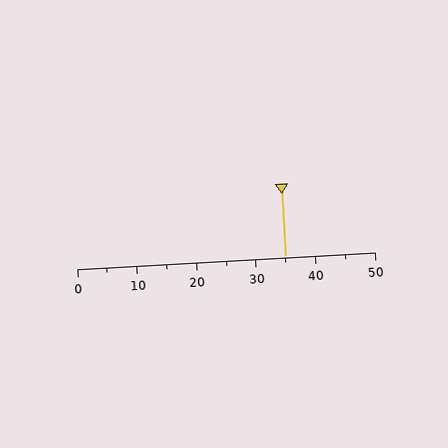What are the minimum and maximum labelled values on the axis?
The axis runs from 0 to 50.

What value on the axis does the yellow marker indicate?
The marker indicates approximately 35.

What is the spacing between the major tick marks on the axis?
The major ticks are spaced 10 apart.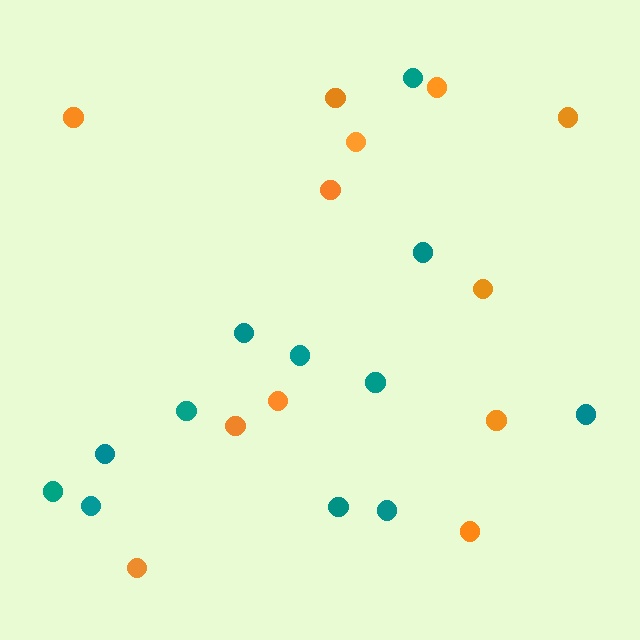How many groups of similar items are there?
There are 2 groups: one group of orange circles (12) and one group of teal circles (12).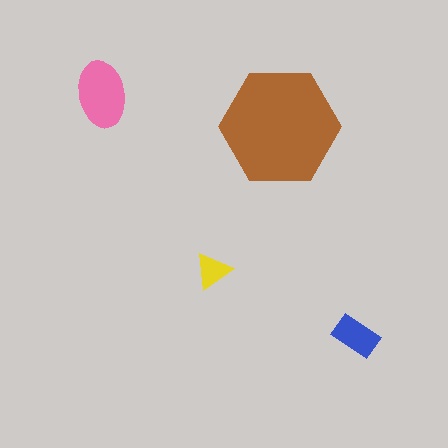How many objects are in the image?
There are 4 objects in the image.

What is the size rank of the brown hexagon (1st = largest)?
1st.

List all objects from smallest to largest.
The yellow triangle, the blue rectangle, the pink ellipse, the brown hexagon.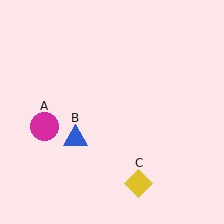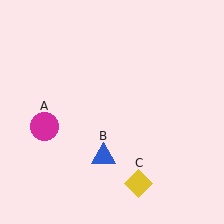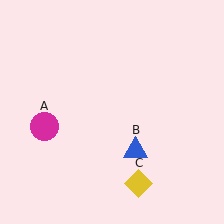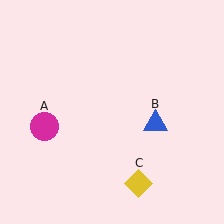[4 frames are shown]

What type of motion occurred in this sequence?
The blue triangle (object B) rotated counterclockwise around the center of the scene.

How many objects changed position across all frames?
1 object changed position: blue triangle (object B).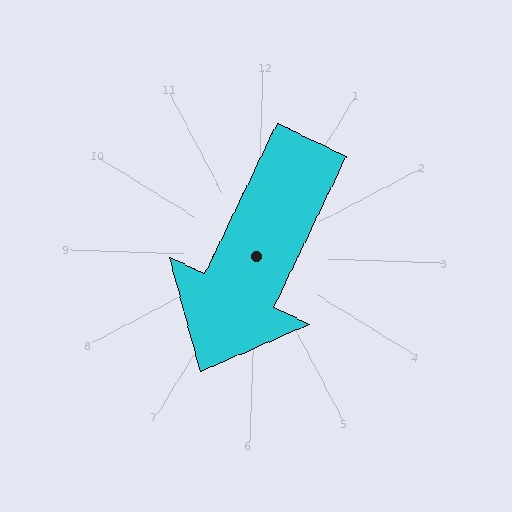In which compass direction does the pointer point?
Southwest.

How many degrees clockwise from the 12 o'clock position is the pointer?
Approximately 204 degrees.